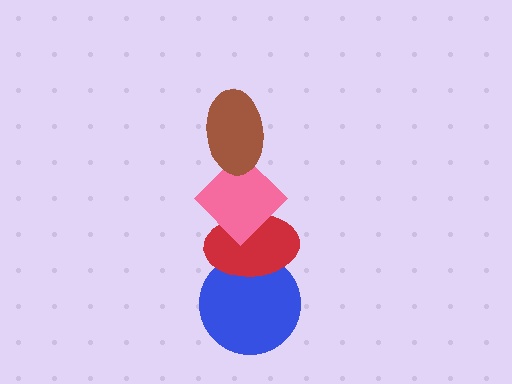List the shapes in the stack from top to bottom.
From top to bottom: the brown ellipse, the pink diamond, the red ellipse, the blue circle.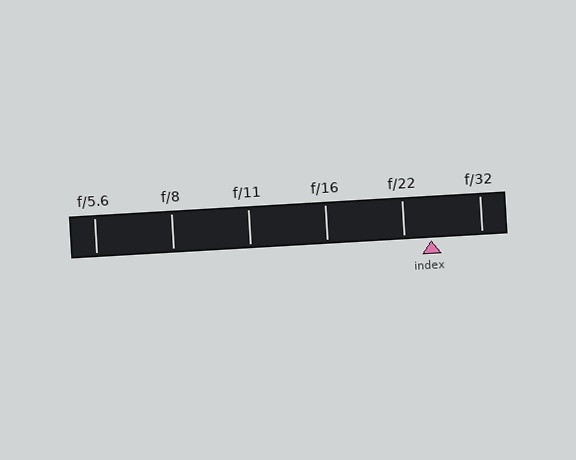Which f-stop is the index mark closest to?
The index mark is closest to f/22.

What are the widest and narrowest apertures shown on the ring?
The widest aperture shown is f/5.6 and the narrowest is f/32.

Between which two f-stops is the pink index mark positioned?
The index mark is between f/22 and f/32.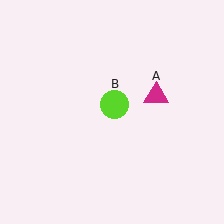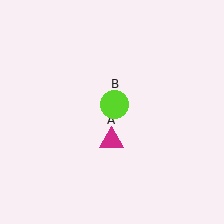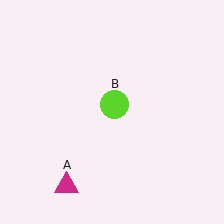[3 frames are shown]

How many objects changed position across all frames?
1 object changed position: magenta triangle (object A).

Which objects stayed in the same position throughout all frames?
Lime circle (object B) remained stationary.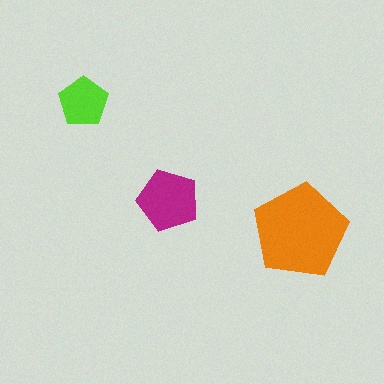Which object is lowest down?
The orange pentagon is bottommost.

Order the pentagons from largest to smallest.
the orange one, the magenta one, the lime one.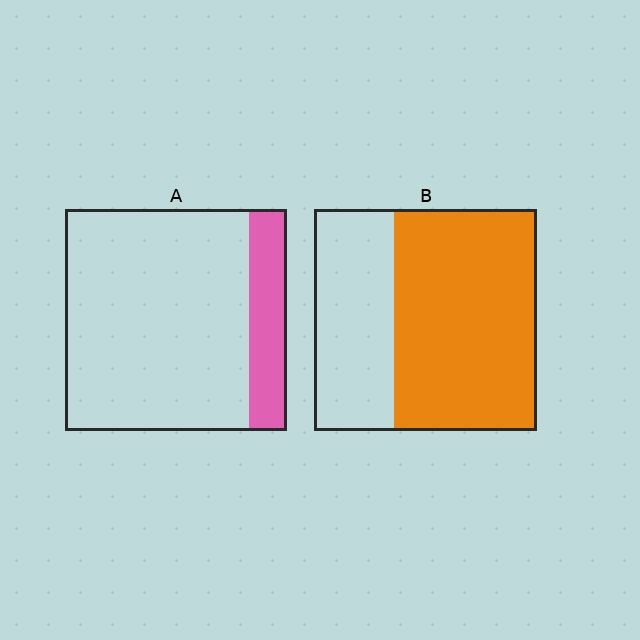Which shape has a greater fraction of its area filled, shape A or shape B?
Shape B.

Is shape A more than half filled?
No.